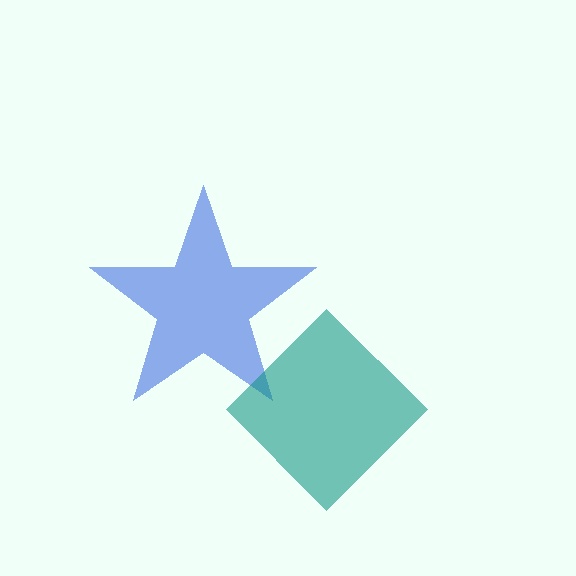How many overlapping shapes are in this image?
There are 2 overlapping shapes in the image.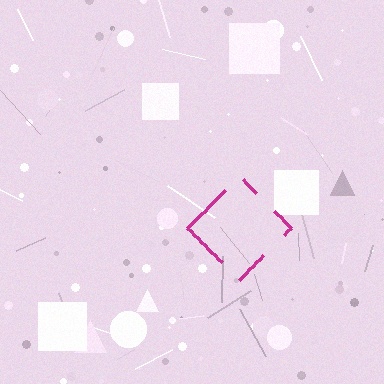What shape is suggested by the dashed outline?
The dashed outline suggests a diamond.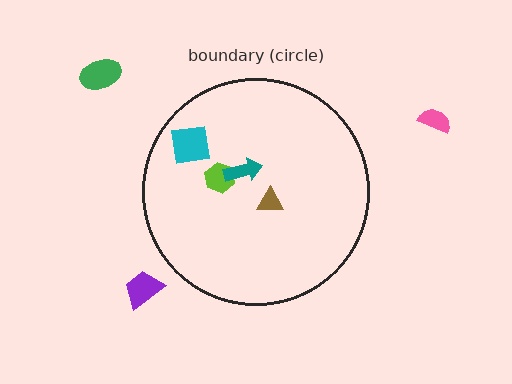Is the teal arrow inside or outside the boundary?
Inside.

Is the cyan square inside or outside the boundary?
Inside.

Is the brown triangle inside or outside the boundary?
Inside.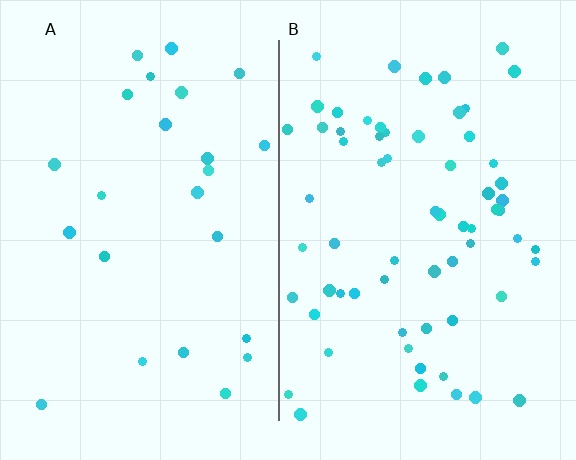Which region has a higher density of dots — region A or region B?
B (the right).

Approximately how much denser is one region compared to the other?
Approximately 2.6× — region B over region A.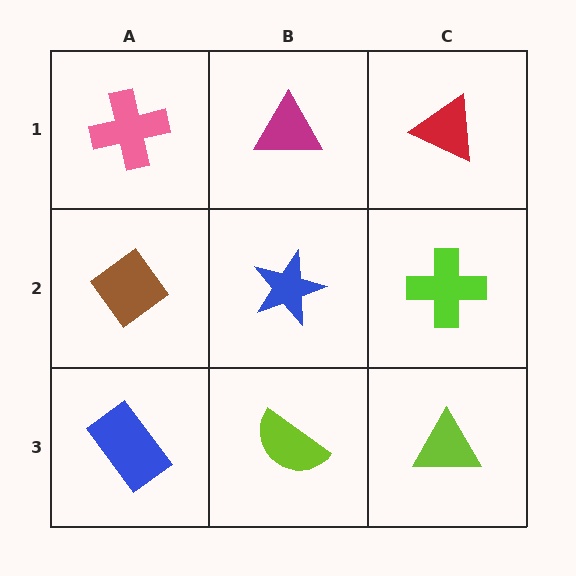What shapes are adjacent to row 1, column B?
A blue star (row 2, column B), a pink cross (row 1, column A), a red triangle (row 1, column C).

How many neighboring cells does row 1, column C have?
2.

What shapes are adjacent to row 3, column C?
A lime cross (row 2, column C), a lime semicircle (row 3, column B).